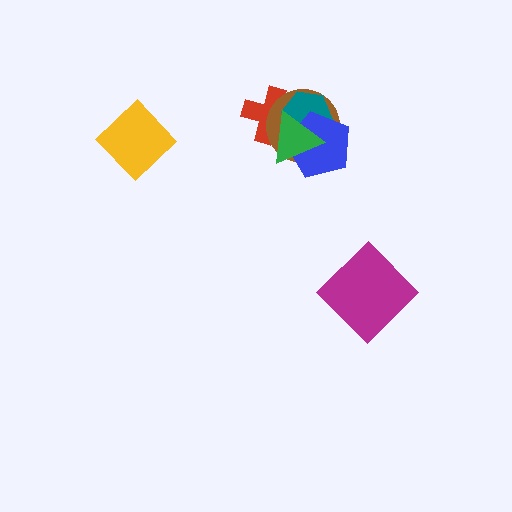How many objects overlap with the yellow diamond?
0 objects overlap with the yellow diamond.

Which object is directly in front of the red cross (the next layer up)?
The brown circle is directly in front of the red cross.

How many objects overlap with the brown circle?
4 objects overlap with the brown circle.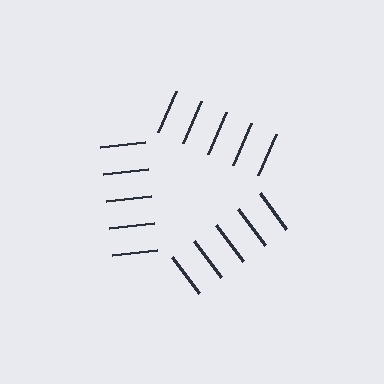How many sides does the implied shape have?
3 sides — the line-ends trace a triangle.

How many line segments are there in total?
15 — 5 along each of the 3 edges.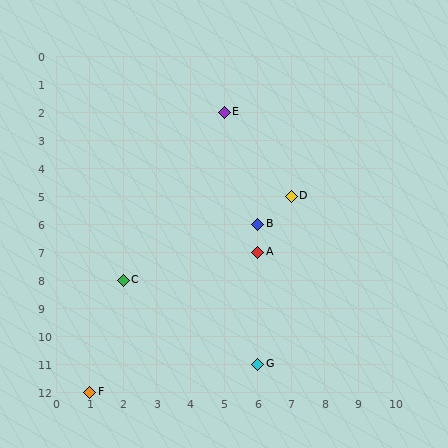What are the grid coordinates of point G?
Point G is at grid coordinates (6, 11).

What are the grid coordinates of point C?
Point C is at grid coordinates (2, 8).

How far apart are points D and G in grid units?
Points D and G are 1 column and 6 rows apart (about 6.1 grid units diagonally).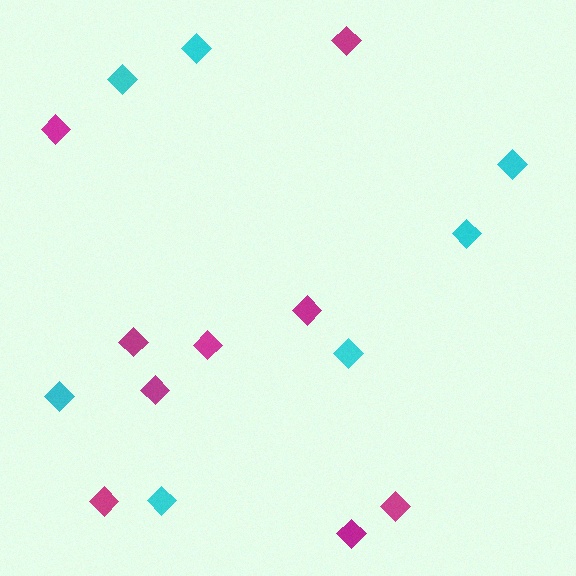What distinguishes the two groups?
There are 2 groups: one group of cyan diamonds (7) and one group of magenta diamonds (9).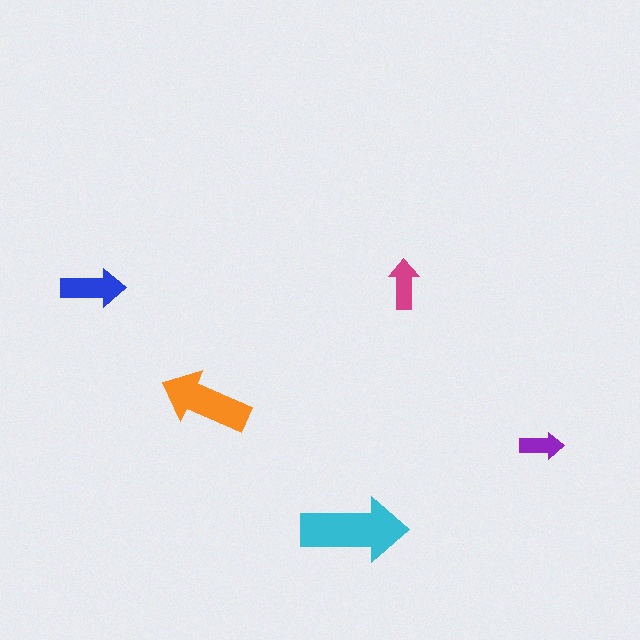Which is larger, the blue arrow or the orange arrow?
The orange one.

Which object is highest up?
The magenta arrow is topmost.